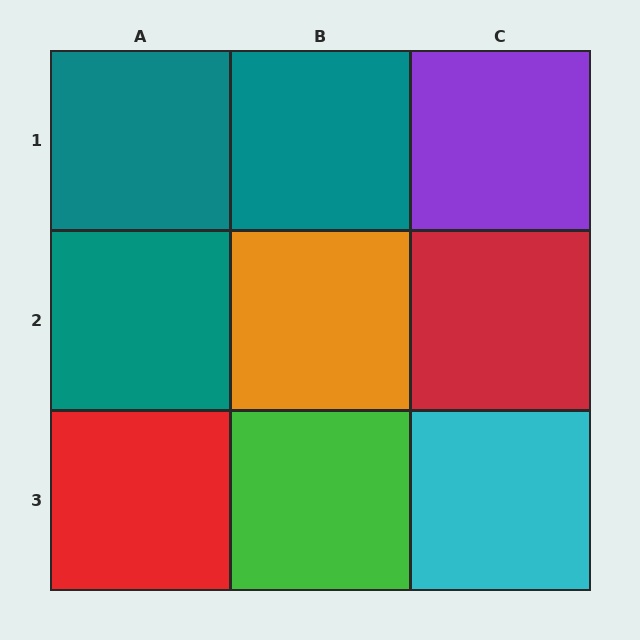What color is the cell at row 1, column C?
Purple.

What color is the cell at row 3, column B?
Green.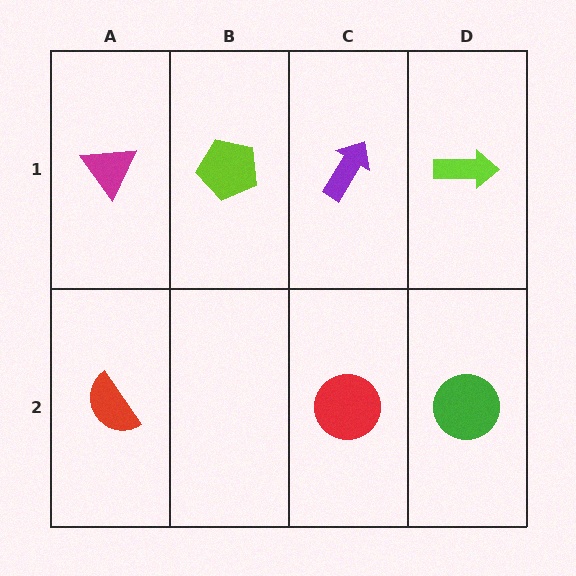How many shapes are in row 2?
3 shapes.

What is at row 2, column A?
A red semicircle.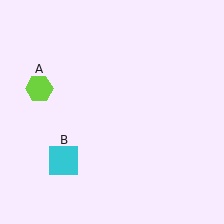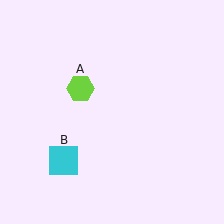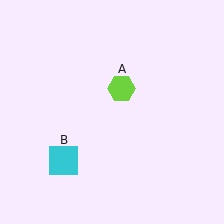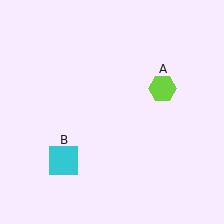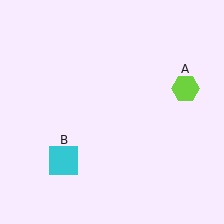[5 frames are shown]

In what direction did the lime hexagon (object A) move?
The lime hexagon (object A) moved right.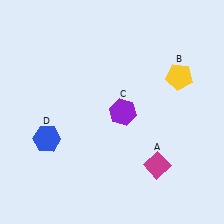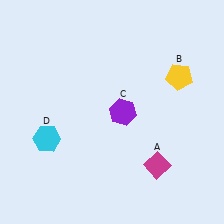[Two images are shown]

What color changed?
The hexagon (D) changed from blue in Image 1 to cyan in Image 2.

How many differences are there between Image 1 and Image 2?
There is 1 difference between the two images.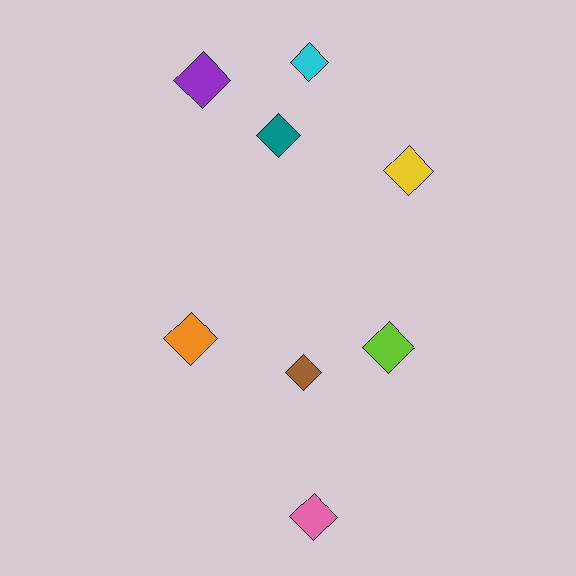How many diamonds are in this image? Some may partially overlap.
There are 8 diamonds.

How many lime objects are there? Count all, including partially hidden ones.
There is 1 lime object.